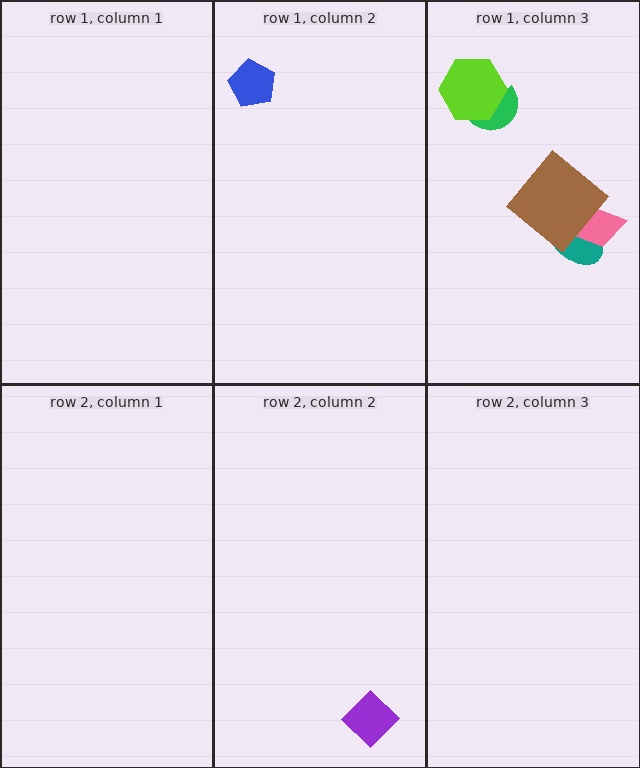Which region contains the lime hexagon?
The row 1, column 3 region.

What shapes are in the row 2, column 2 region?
The purple diamond.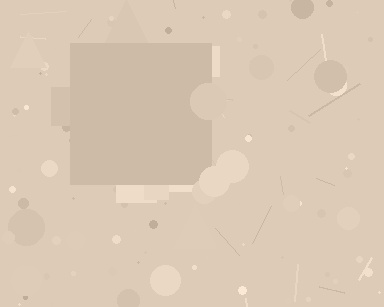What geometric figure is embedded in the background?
A square is embedded in the background.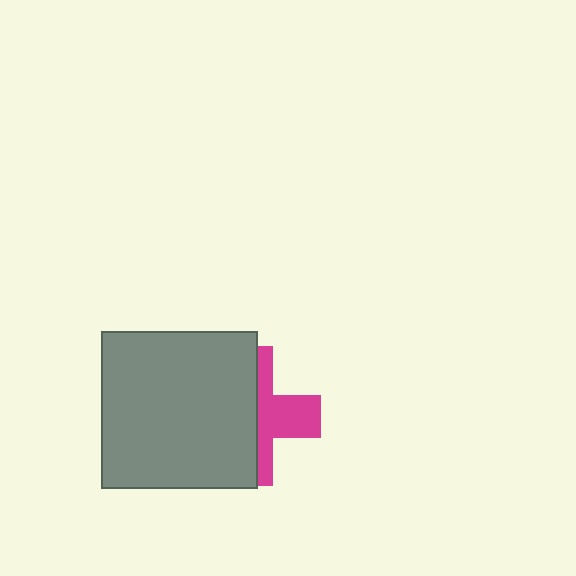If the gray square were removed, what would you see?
You would see the complete magenta cross.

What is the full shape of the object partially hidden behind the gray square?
The partially hidden object is a magenta cross.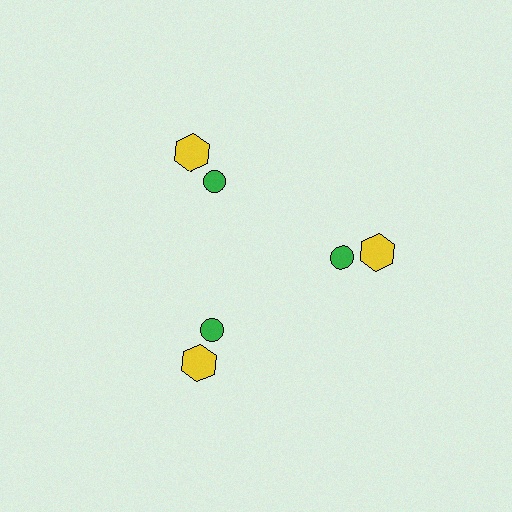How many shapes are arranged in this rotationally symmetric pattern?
There are 6 shapes, arranged in 3 groups of 2.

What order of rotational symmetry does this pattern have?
This pattern has 3-fold rotational symmetry.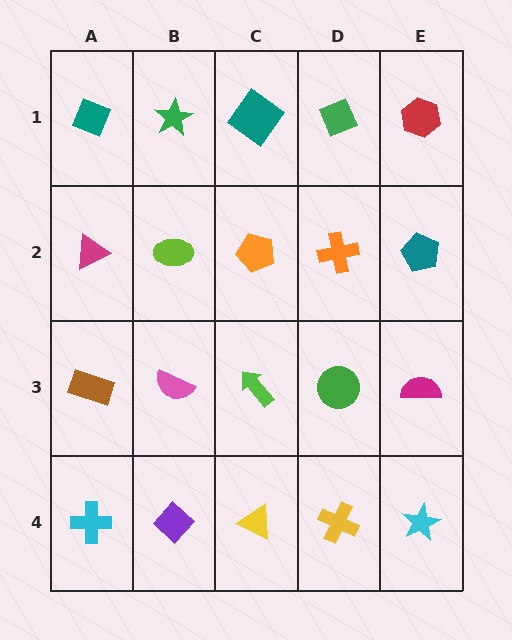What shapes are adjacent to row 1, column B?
A lime ellipse (row 2, column B), a teal diamond (row 1, column A), a teal diamond (row 1, column C).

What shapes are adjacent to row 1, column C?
An orange pentagon (row 2, column C), a green star (row 1, column B), a green diamond (row 1, column D).